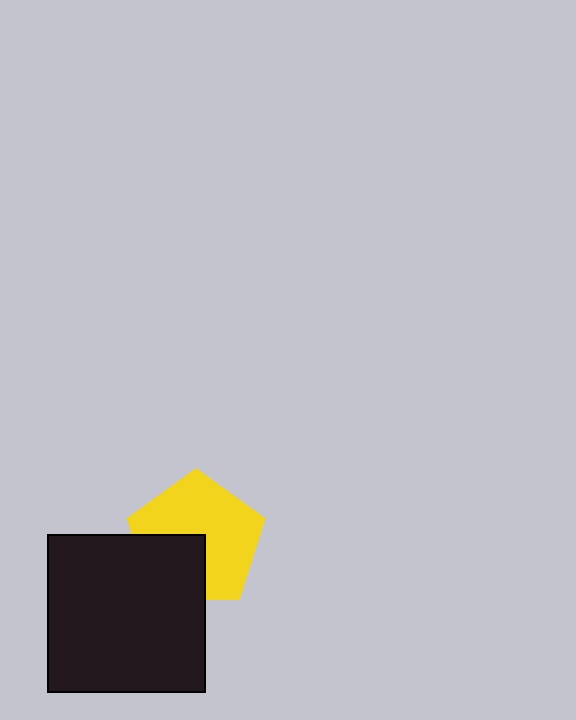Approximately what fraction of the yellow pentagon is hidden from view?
Roughly 33% of the yellow pentagon is hidden behind the black square.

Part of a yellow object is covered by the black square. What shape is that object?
It is a pentagon.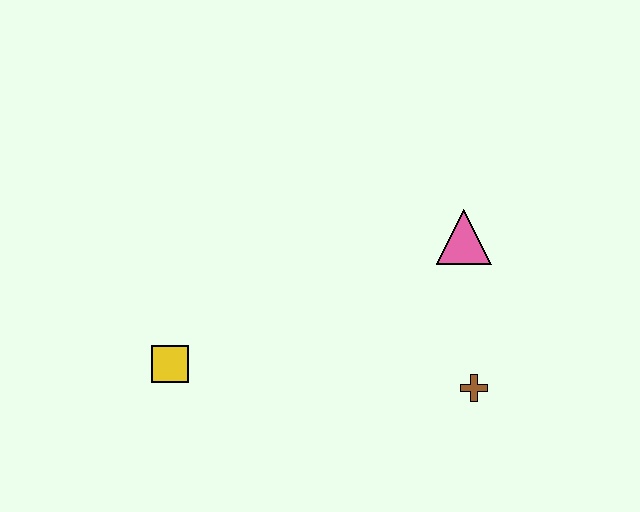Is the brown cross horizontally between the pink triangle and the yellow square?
No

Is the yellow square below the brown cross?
No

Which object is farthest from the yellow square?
The pink triangle is farthest from the yellow square.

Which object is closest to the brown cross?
The pink triangle is closest to the brown cross.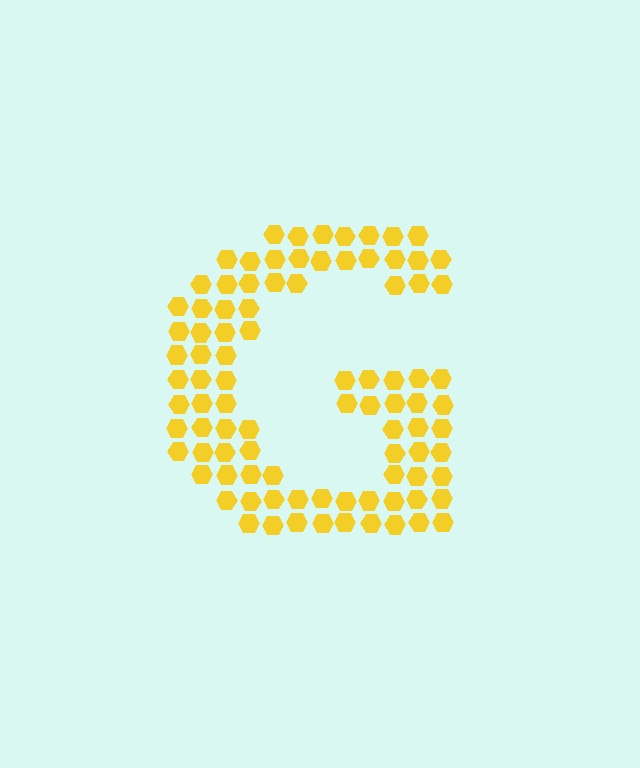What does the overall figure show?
The overall figure shows the letter G.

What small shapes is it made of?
It is made of small hexagons.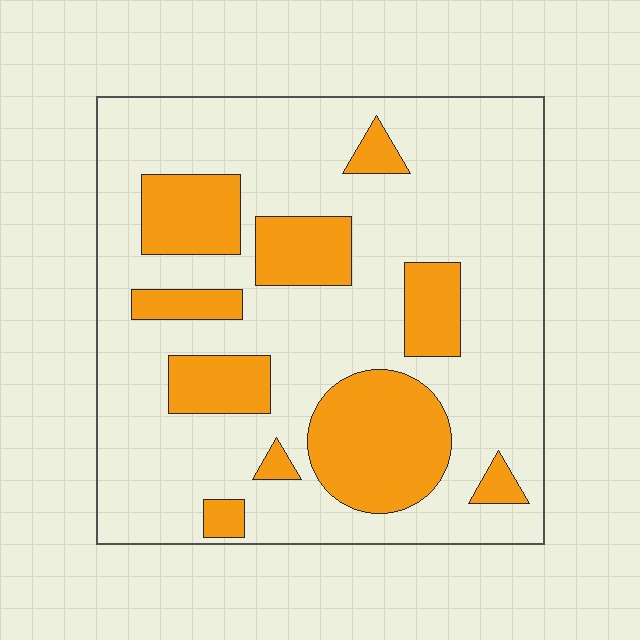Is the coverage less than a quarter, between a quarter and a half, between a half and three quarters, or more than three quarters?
Between a quarter and a half.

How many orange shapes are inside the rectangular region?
10.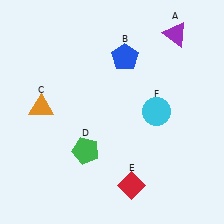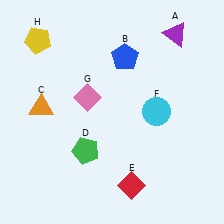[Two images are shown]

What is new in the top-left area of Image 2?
A yellow pentagon (H) was added in the top-left area of Image 2.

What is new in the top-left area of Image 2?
A pink diamond (G) was added in the top-left area of Image 2.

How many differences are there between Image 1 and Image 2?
There are 2 differences between the two images.